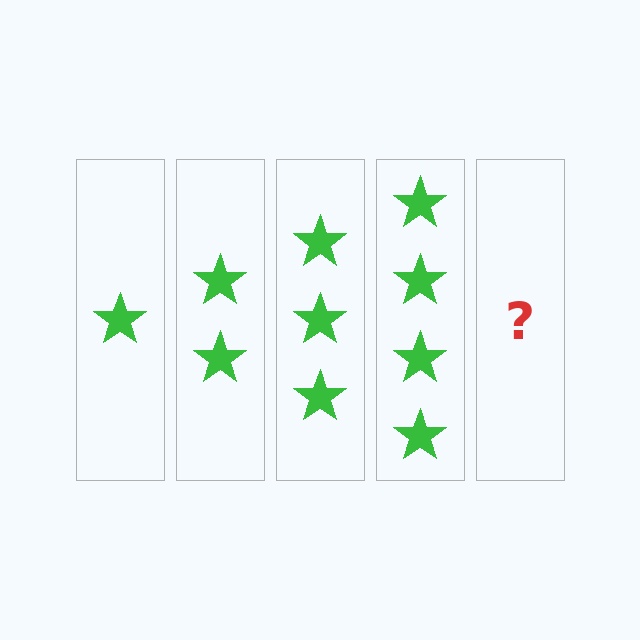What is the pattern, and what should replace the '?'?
The pattern is that each step adds one more star. The '?' should be 5 stars.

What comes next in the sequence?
The next element should be 5 stars.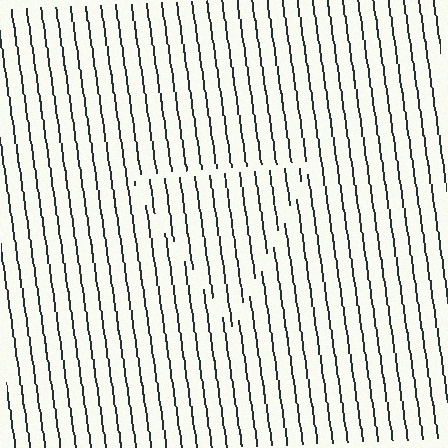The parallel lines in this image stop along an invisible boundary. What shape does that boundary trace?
An illusory triangle. The interior of the shape contains the same grating, shifted by half a period — the contour is defined by the phase discontinuity where line-ends from the inner and outer gratings abut.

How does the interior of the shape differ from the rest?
The interior of the shape contains the same grating, shifted by half a period — the contour is defined by the phase discontinuity where line-ends from the inner and outer gratings abut.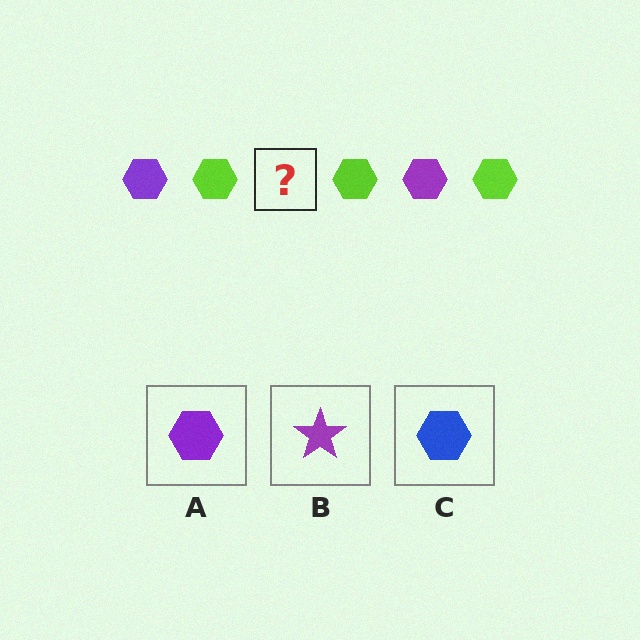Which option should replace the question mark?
Option A.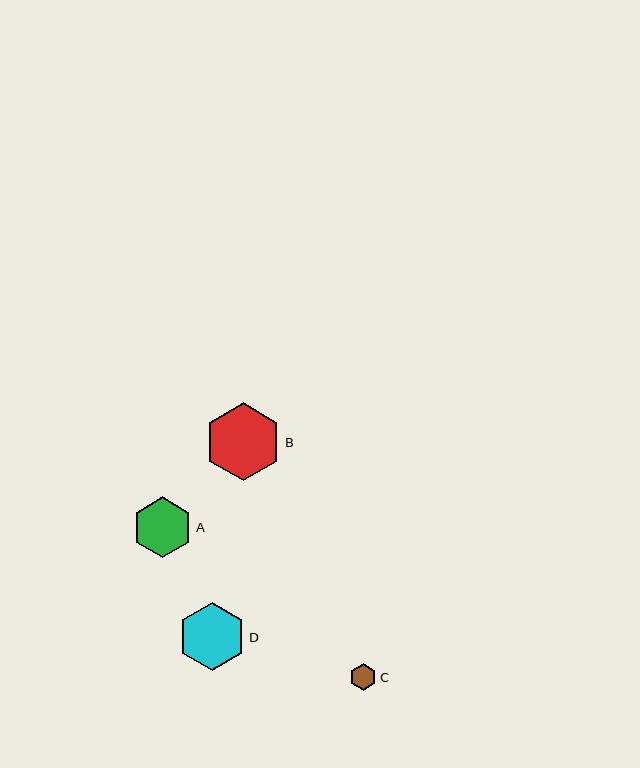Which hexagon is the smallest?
Hexagon C is the smallest with a size of approximately 27 pixels.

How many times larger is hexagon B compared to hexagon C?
Hexagon B is approximately 2.9 times the size of hexagon C.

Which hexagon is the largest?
Hexagon B is the largest with a size of approximately 78 pixels.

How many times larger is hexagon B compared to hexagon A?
Hexagon B is approximately 1.3 times the size of hexagon A.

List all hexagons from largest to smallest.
From largest to smallest: B, D, A, C.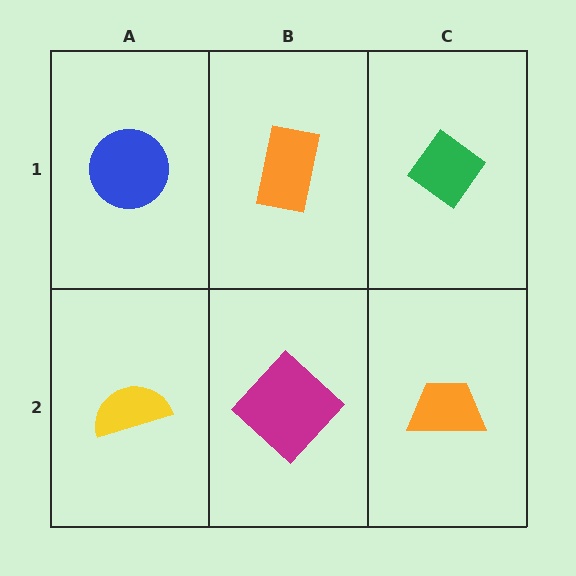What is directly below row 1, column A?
A yellow semicircle.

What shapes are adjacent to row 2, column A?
A blue circle (row 1, column A), a magenta diamond (row 2, column B).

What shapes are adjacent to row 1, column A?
A yellow semicircle (row 2, column A), an orange rectangle (row 1, column B).